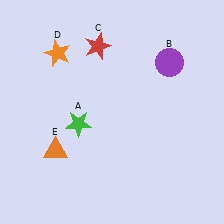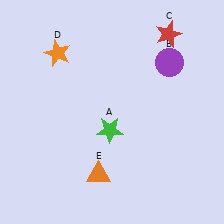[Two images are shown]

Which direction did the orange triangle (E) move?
The orange triangle (E) moved right.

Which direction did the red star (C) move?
The red star (C) moved right.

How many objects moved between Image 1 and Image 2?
3 objects moved between the two images.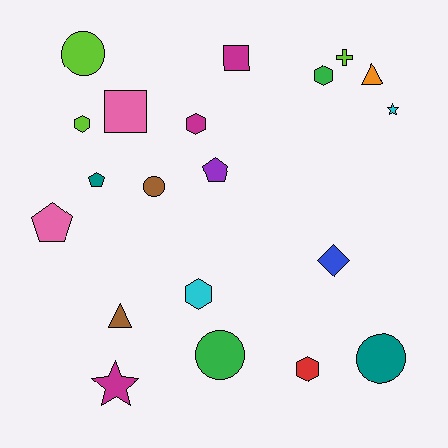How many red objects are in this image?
There is 1 red object.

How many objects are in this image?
There are 20 objects.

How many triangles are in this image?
There are 2 triangles.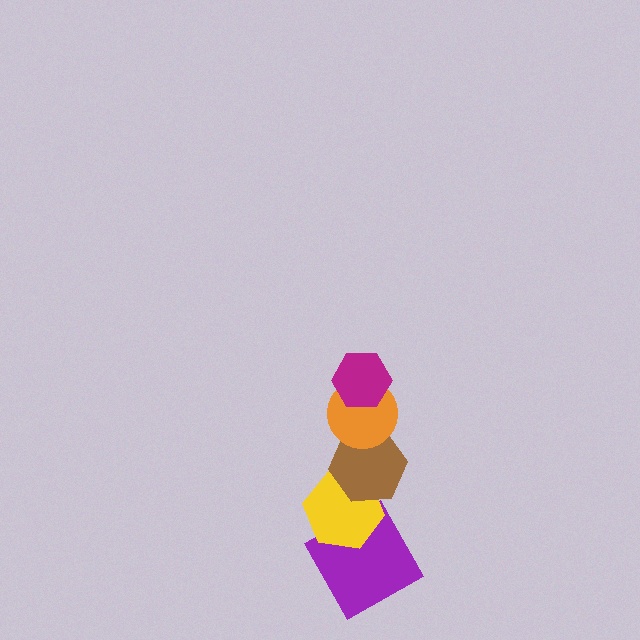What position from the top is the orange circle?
The orange circle is 2nd from the top.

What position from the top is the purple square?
The purple square is 5th from the top.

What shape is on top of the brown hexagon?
The orange circle is on top of the brown hexagon.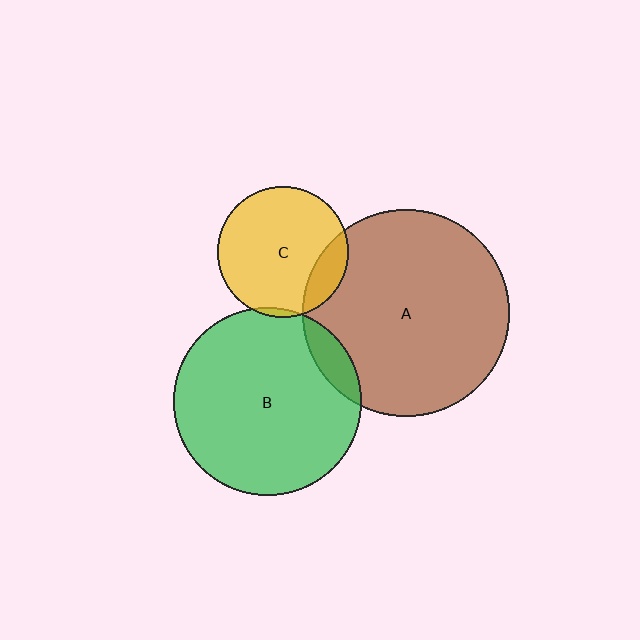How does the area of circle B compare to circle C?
Approximately 2.1 times.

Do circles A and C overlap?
Yes.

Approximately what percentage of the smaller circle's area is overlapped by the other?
Approximately 15%.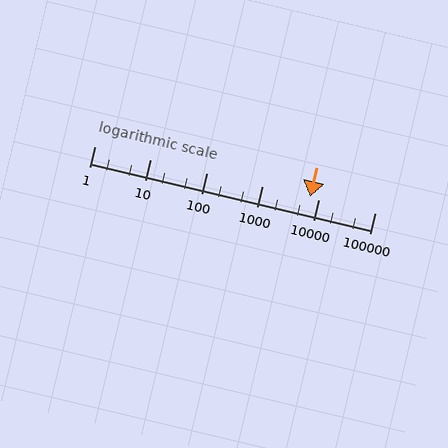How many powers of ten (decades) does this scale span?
The scale spans 5 decades, from 1 to 100000.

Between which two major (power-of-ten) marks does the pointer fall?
The pointer is between 1000 and 10000.